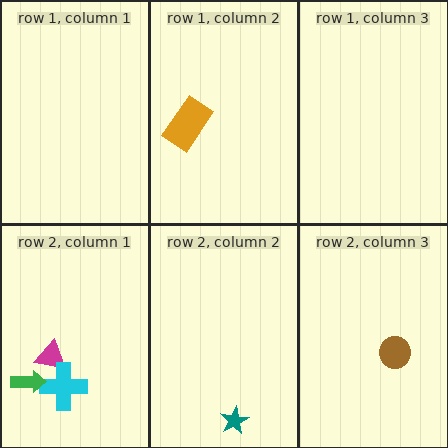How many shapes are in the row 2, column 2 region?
1.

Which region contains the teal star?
The row 2, column 2 region.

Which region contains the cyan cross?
The row 2, column 1 region.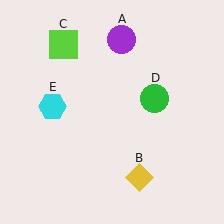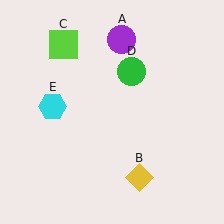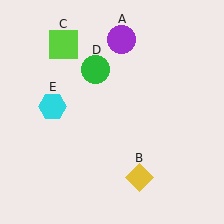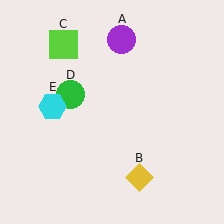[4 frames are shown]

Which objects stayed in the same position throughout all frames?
Purple circle (object A) and yellow diamond (object B) and lime square (object C) and cyan hexagon (object E) remained stationary.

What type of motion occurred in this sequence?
The green circle (object D) rotated counterclockwise around the center of the scene.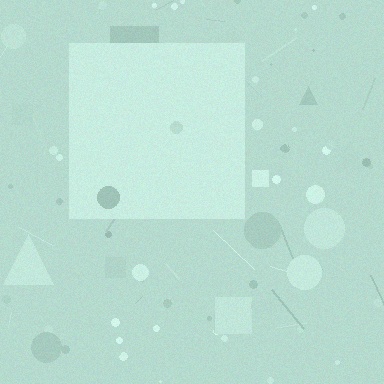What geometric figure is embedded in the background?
A square is embedded in the background.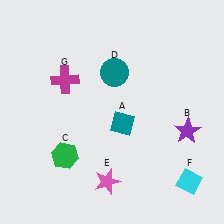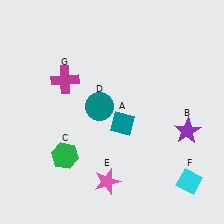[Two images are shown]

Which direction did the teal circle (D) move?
The teal circle (D) moved down.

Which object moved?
The teal circle (D) moved down.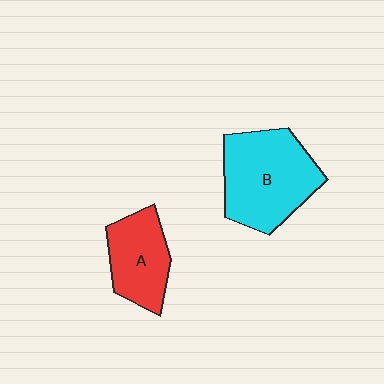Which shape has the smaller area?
Shape A (red).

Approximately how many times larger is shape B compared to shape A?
Approximately 1.6 times.